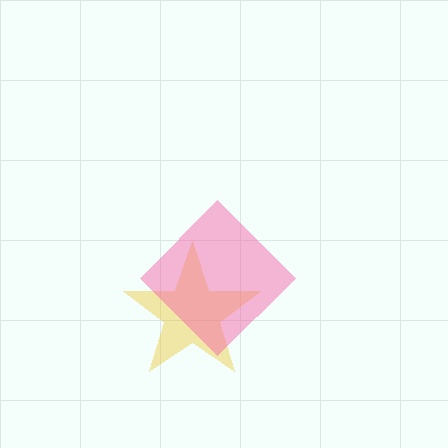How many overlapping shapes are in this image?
There are 2 overlapping shapes in the image.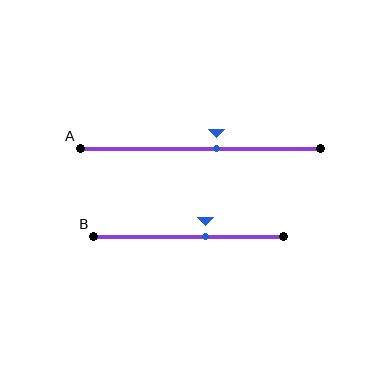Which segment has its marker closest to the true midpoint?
Segment A has its marker closest to the true midpoint.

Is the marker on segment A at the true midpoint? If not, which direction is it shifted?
No, the marker on segment A is shifted to the right by about 7% of the segment length.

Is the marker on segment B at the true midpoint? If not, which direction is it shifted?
No, the marker on segment B is shifted to the right by about 9% of the segment length.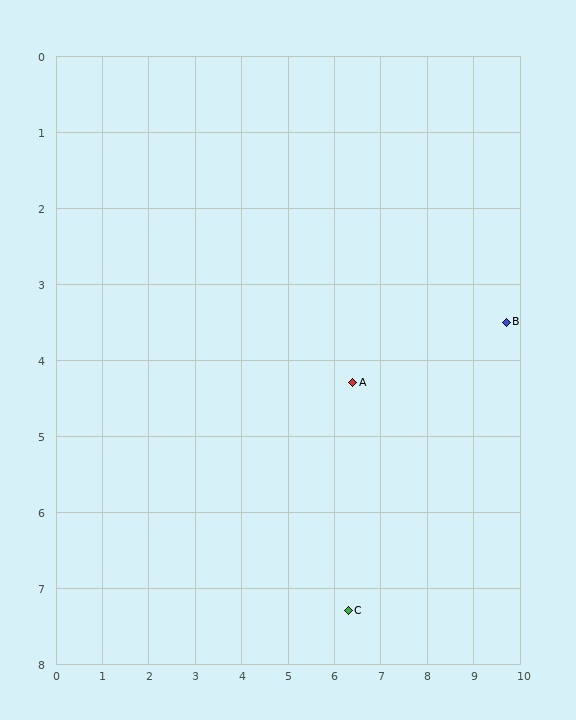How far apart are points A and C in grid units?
Points A and C are about 3.0 grid units apart.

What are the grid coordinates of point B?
Point B is at approximately (9.7, 3.5).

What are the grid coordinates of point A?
Point A is at approximately (6.4, 4.3).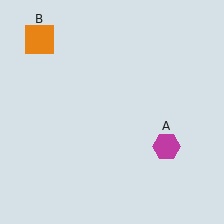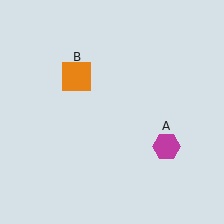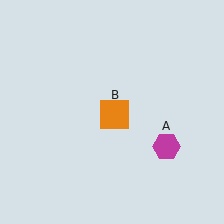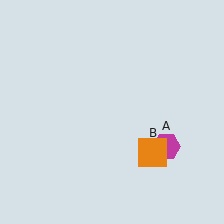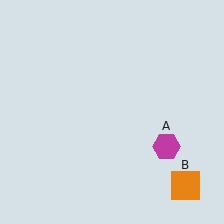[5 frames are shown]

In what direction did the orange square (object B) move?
The orange square (object B) moved down and to the right.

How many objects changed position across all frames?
1 object changed position: orange square (object B).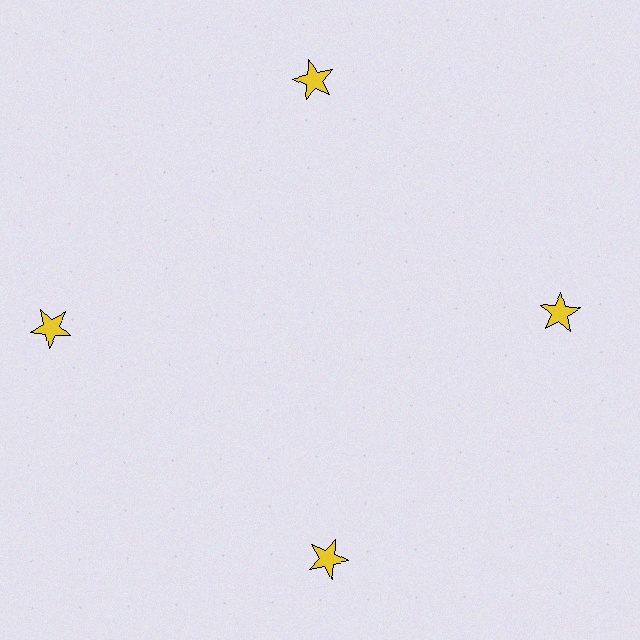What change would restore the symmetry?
The symmetry would be restored by moving it inward, back onto the ring so that all 4 stars sit at equal angles and equal distance from the center.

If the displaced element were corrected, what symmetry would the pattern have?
It would have 4-fold rotational symmetry — the pattern would map onto itself every 90 degrees.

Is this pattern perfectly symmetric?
No. The 4 yellow stars are arranged in a ring, but one element near the 9 o'clock position is pushed outward from the center, breaking the 4-fold rotational symmetry.